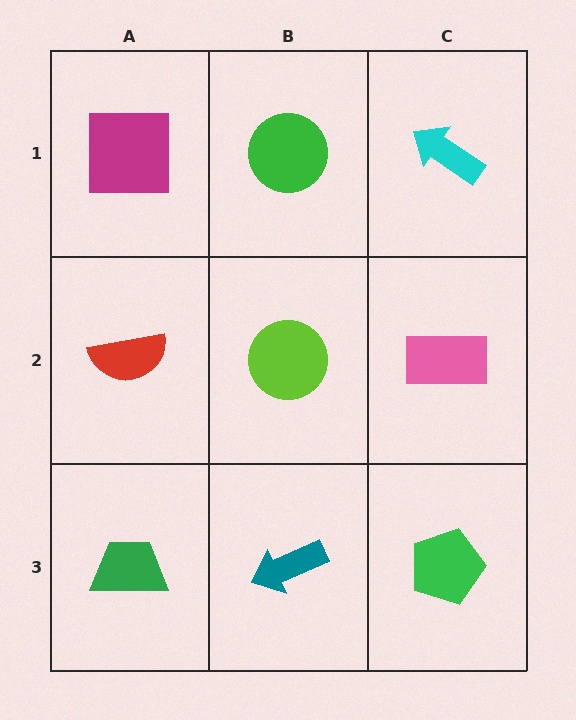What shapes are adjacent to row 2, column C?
A cyan arrow (row 1, column C), a green pentagon (row 3, column C), a lime circle (row 2, column B).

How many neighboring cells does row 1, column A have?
2.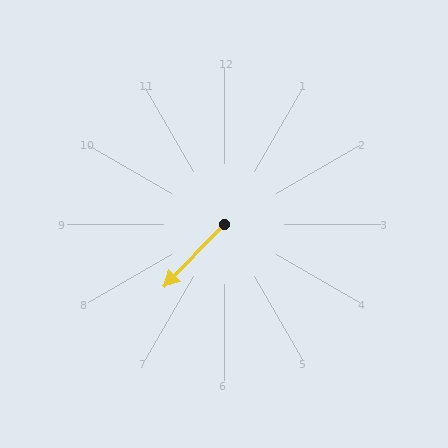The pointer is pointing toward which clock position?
Roughly 7 o'clock.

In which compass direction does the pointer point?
Southwest.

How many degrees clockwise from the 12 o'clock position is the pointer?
Approximately 224 degrees.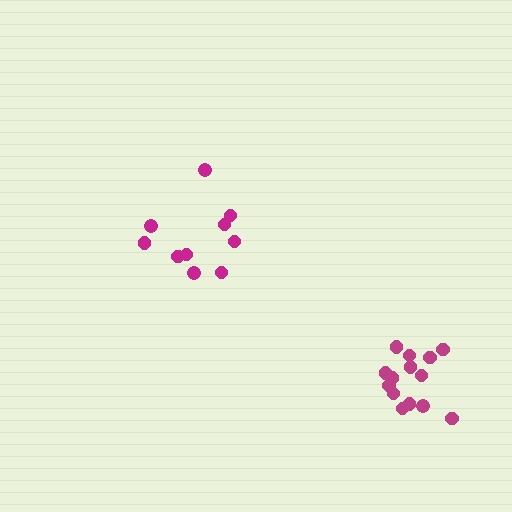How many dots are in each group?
Group 1: 10 dots, Group 2: 14 dots (24 total).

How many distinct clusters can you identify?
There are 2 distinct clusters.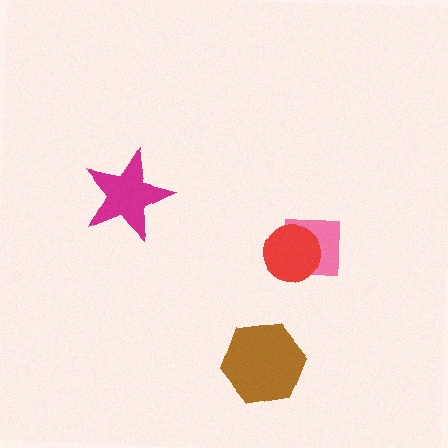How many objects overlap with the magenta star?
0 objects overlap with the magenta star.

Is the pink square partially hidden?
Yes, it is partially covered by another shape.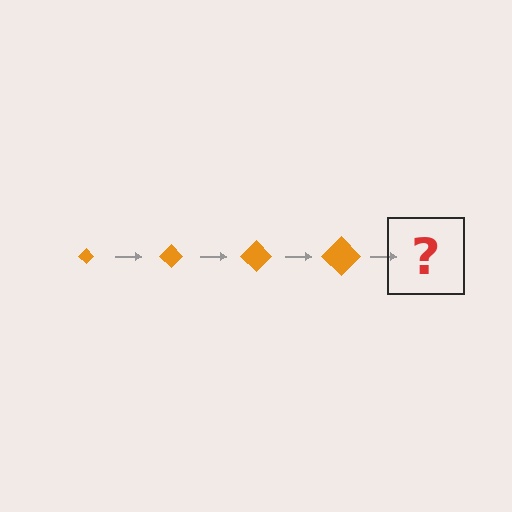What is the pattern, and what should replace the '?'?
The pattern is that the diamond gets progressively larger each step. The '?' should be an orange diamond, larger than the previous one.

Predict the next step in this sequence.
The next step is an orange diamond, larger than the previous one.